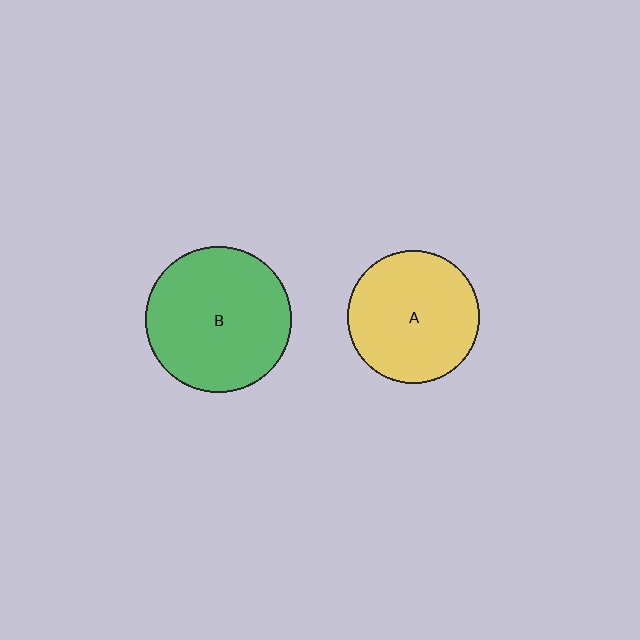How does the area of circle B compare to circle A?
Approximately 1.2 times.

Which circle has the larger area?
Circle B (green).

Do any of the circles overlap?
No, none of the circles overlap.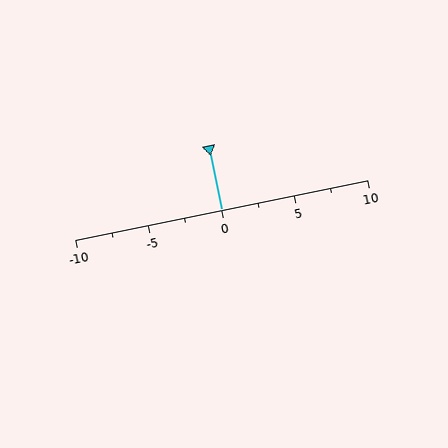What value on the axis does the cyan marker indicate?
The marker indicates approximately 0.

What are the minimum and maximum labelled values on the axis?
The axis runs from -10 to 10.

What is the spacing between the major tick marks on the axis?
The major ticks are spaced 5 apart.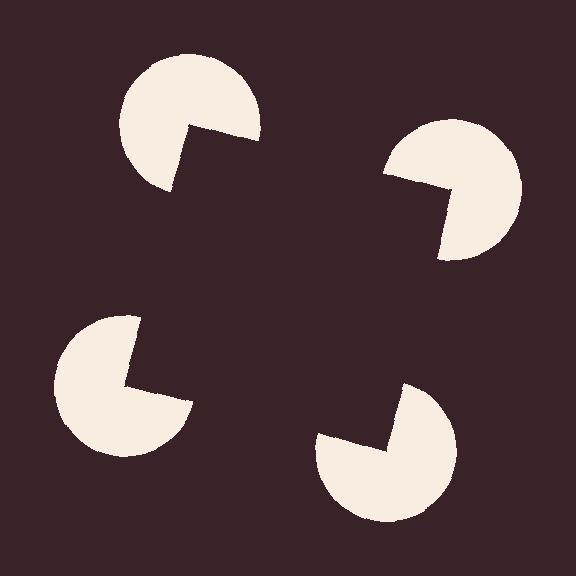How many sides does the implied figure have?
4 sides.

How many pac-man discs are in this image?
There are 4 — one at each vertex of the illusory square.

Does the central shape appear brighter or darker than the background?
It typically appears slightly darker than the background, even though no actual brightness change is drawn.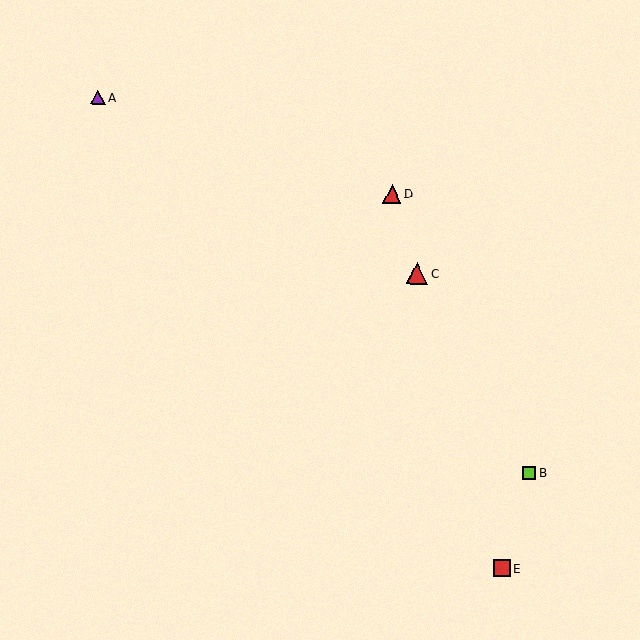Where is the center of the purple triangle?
The center of the purple triangle is at (98, 97).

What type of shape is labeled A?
Shape A is a purple triangle.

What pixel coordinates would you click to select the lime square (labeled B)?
Click at (529, 473) to select the lime square B.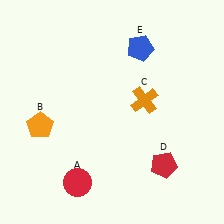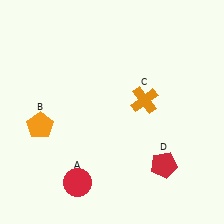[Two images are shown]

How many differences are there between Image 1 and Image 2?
There is 1 difference between the two images.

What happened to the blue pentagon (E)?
The blue pentagon (E) was removed in Image 2. It was in the top-right area of Image 1.